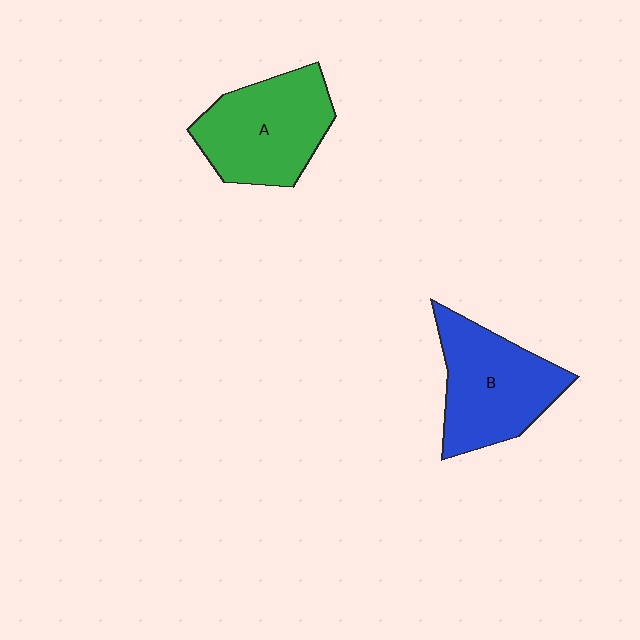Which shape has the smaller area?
Shape A (green).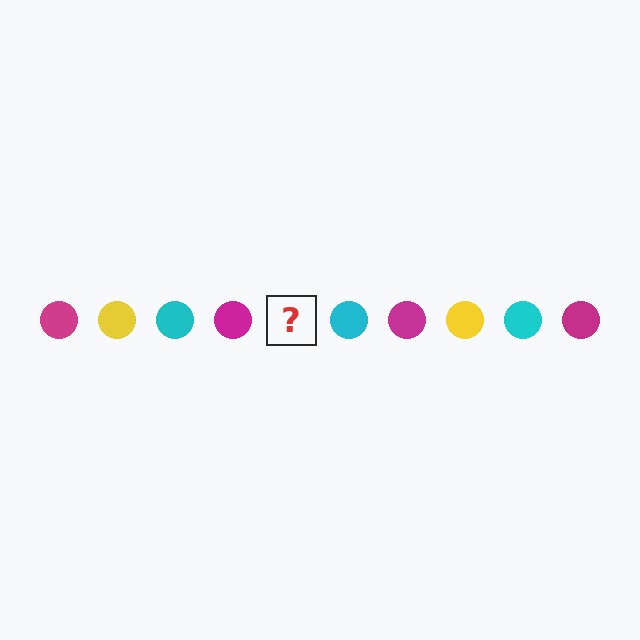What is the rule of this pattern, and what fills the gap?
The rule is that the pattern cycles through magenta, yellow, cyan circles. The gap should be filled with a yellow circle.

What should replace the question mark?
The question mark should be replaced with a yellow circle.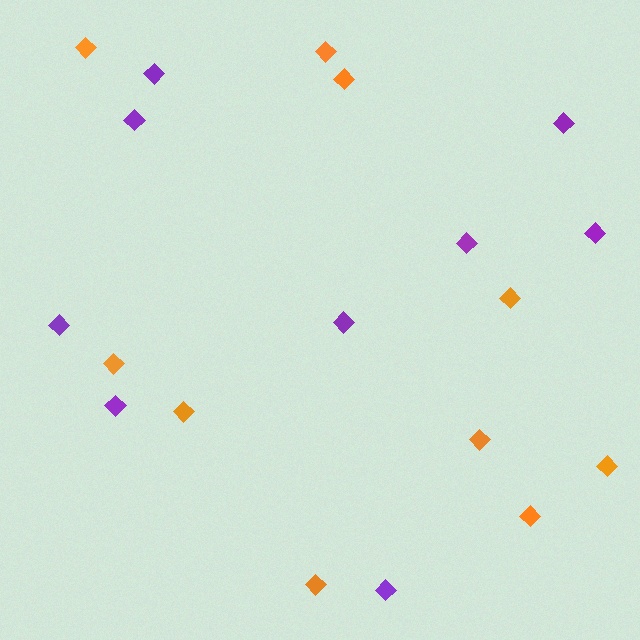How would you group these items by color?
There are 2 groups: one group of orange diamonds (10) and one group of purple diamonds (9).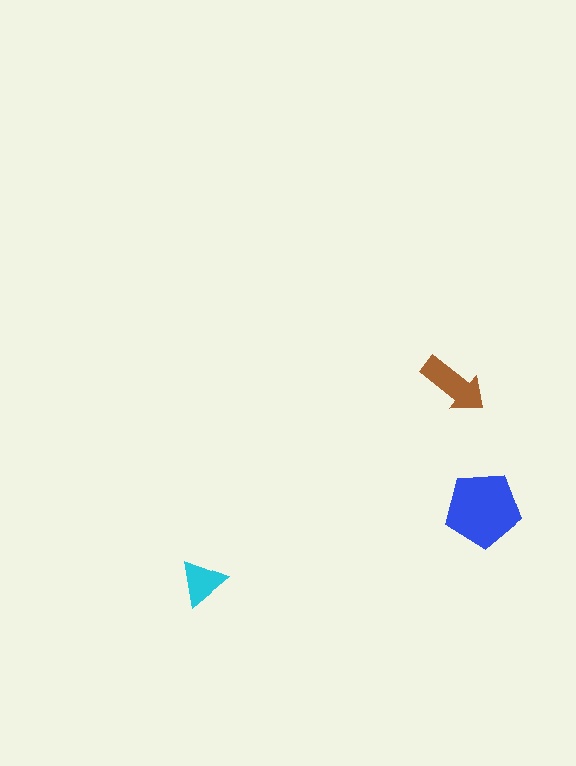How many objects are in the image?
There are 3 objects in the image.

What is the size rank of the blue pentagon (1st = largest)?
1st.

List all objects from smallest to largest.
The cyan triangle, the brown arrow, the blue pentagon.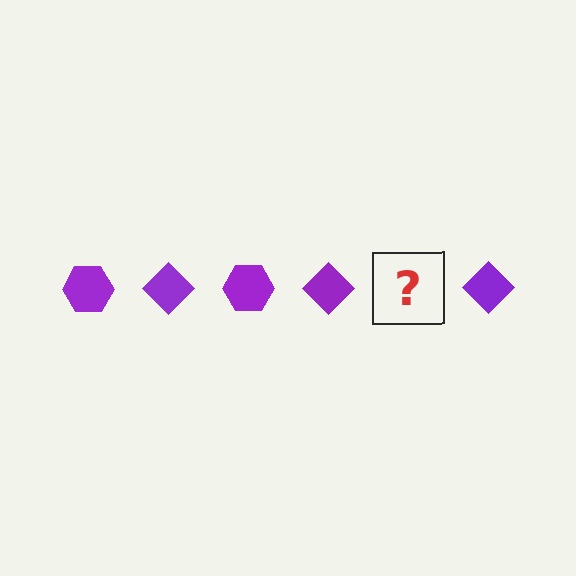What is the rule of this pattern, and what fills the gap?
The rule is that the pattern cycles through hexagon, diamond shapes in purple. The gap should be filled with a purple hexagon.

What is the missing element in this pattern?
The missing element is a purple hexagon.